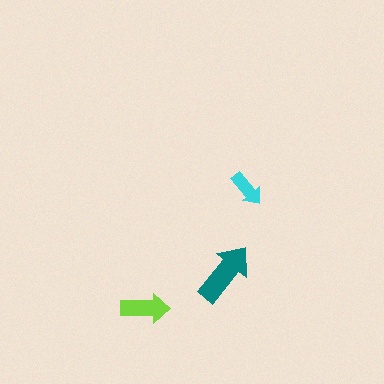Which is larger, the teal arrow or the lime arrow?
The teal one.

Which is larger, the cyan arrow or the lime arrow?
The lime one.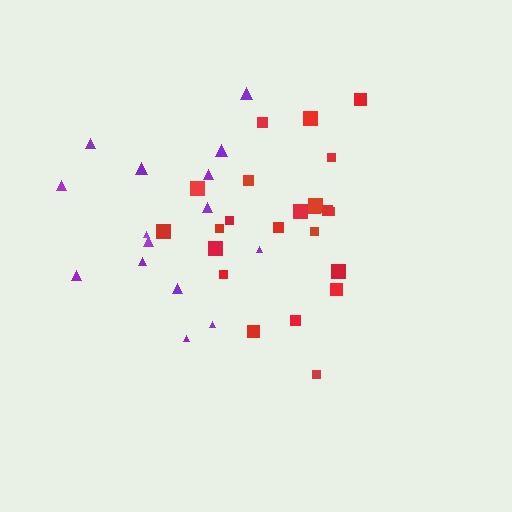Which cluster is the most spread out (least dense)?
Purple.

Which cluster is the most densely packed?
Red.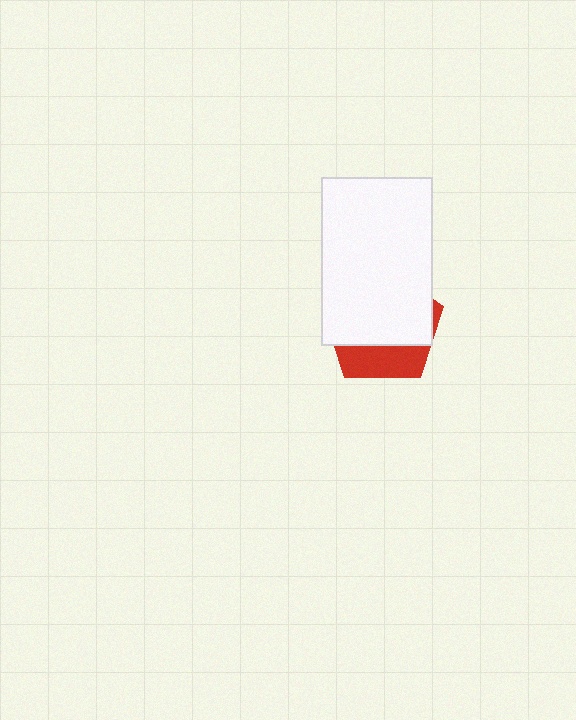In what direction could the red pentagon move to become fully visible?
The red pentagon could move down. That would shift it out from behind the white rectangle entirely.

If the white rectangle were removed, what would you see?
You would see the complete red pentagon.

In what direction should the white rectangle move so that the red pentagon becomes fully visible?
The white rectangle should move up. That is the shortest direction to clear the overlap and leave the red pentagon fully visible.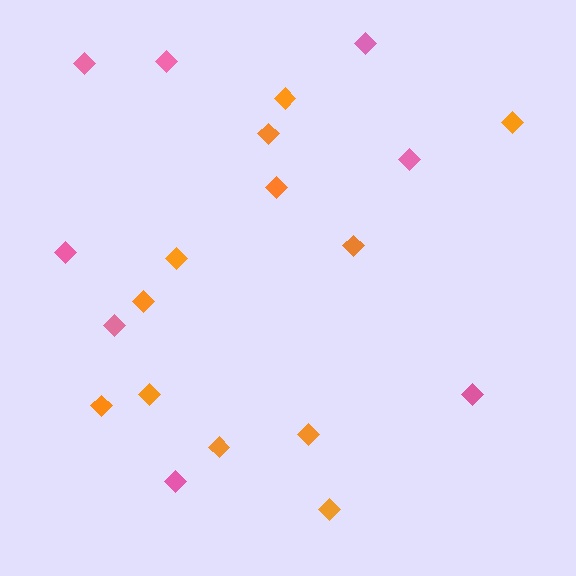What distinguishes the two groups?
There are 2 groups: one group of pink diamonds (8) and one group of orange diamonds (12).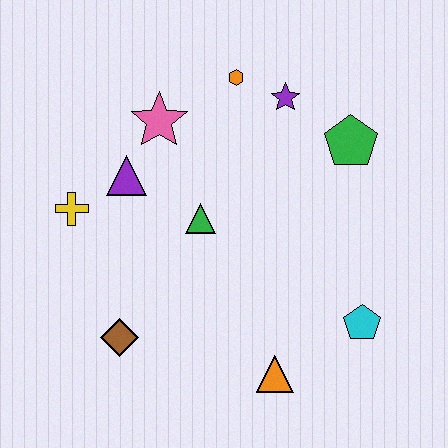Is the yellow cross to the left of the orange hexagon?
Yes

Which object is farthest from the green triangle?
The cyan pentagon is farthest from the green triangle.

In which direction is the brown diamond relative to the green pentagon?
The brown diamond is to the left of the green pentagon.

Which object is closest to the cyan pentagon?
The orange triangle is closest to the cyan pentagon.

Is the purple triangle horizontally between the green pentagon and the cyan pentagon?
No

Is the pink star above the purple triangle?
Yes